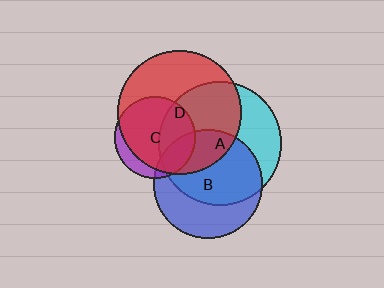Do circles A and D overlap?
Yes.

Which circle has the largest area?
Circle D (red).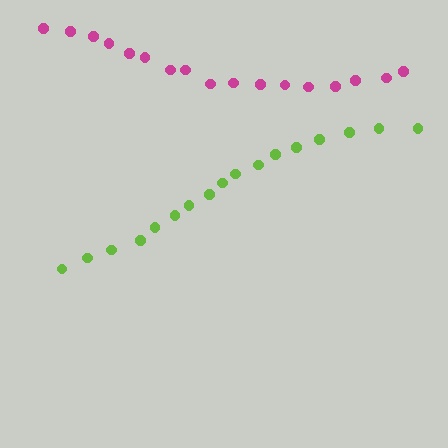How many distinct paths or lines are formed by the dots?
There are 2 distinct paths.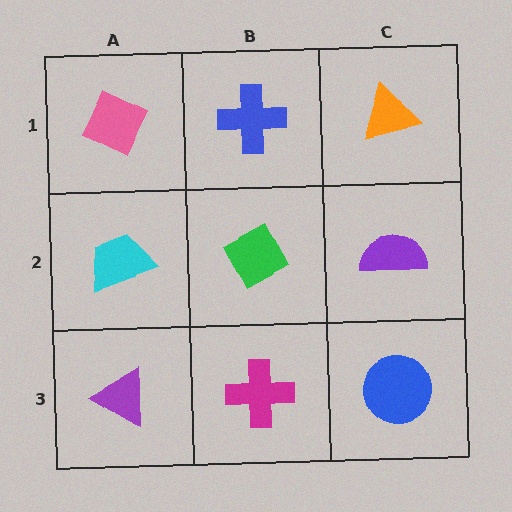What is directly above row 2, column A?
A pink diamond.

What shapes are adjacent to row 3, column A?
A cyan trapezoid (row 2, column A), a magenta cross (row 3, column B).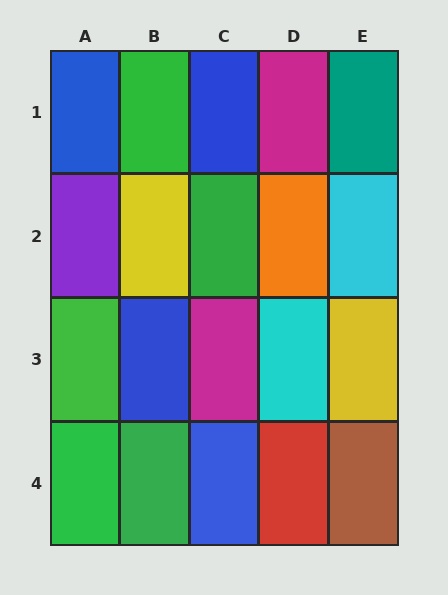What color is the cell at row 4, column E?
Brown.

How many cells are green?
5 cells are green.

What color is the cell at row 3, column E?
Yellow.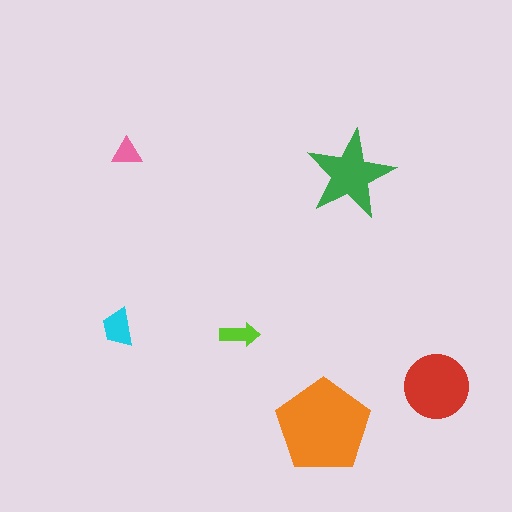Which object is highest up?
The pink triangle is topmost.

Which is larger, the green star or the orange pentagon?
The orange pentagon.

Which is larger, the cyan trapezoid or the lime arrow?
The cyan trapezoid.